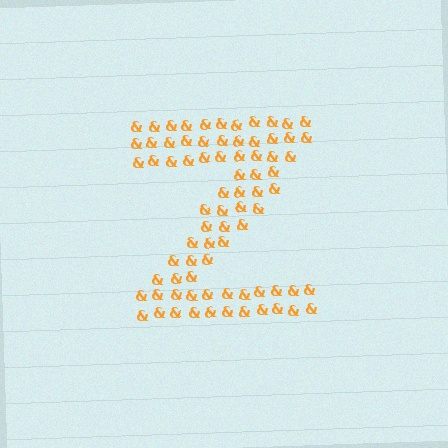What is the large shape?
The large shape is the letter Z.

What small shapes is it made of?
It is made of small ampersands.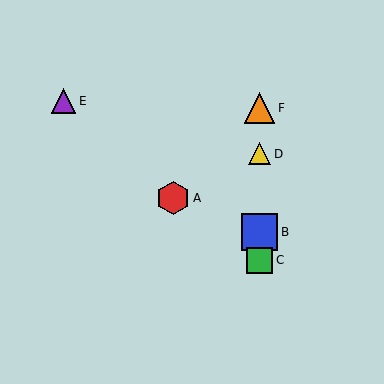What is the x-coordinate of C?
Object C is at x≈260.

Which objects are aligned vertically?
Objects B, C, D, F are aligned vertically.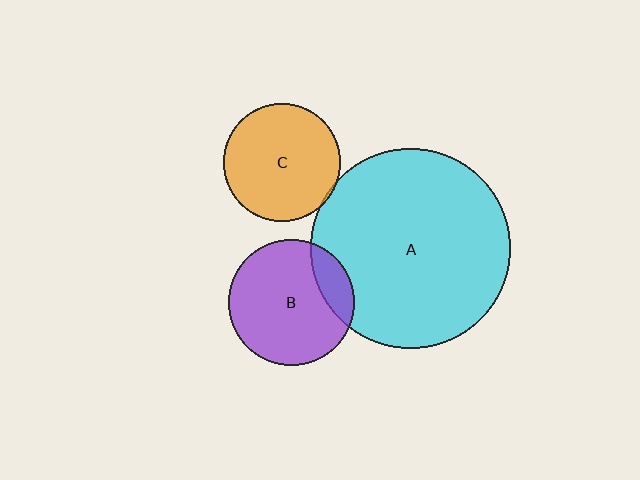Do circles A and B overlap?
Yes.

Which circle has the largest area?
Circle A (cyan).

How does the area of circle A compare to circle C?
Approximately 2.9 times.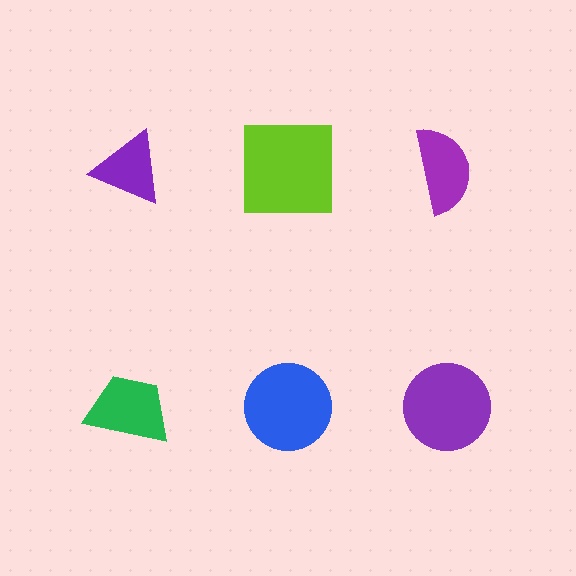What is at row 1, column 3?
A purple semicircle.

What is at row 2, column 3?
A purple circle.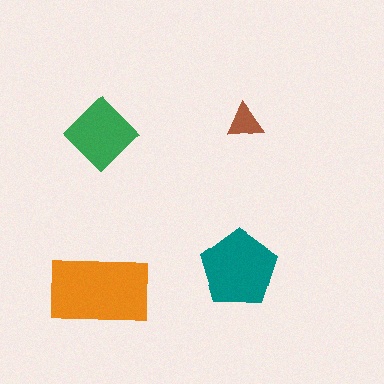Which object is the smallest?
The brown triangle.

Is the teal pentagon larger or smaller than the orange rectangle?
Smaller.